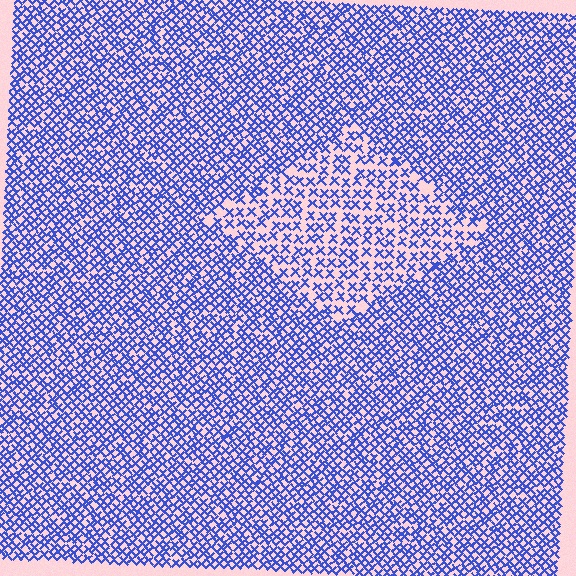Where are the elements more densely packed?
The elements are more densely packed outside the diamond boundary.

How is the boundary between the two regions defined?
The boundary is defined by a change in element density (approximately 1.7x ratio). All elements are the same color, size, and shape.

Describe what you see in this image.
The image contains small blue elements arranged at two different densities. A diamond-shaped region is visible where the elements are less densely packed than the surrounding area.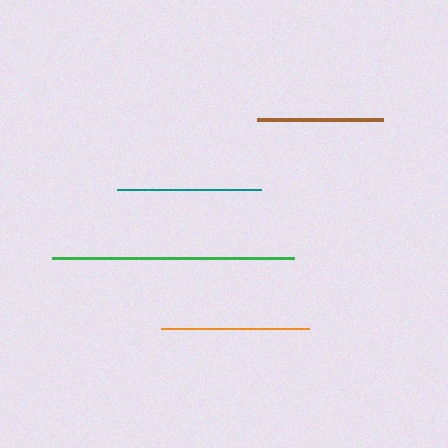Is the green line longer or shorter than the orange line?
The green line is longer than the orange line.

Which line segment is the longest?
The green line is the longest at approximately 242 pixels.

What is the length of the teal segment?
The teal segment is approximately 144 pixels long.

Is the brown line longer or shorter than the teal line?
The teal line is longer than the brown line.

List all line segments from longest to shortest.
From longest to shortest: green, orange, teal, brown.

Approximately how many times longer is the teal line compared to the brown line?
The teal line is approximately 1.1 times the length of the brown line.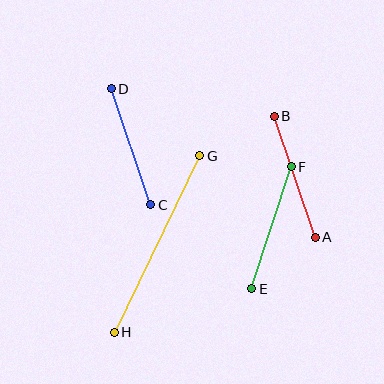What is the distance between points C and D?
The distance is approximately 123 pixels.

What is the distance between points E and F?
The distance is approximately 128 pixels.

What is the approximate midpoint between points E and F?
The midpoint is at approximately (272, 228) pixels.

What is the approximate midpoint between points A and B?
The midpoint is at approximately (295, 177) pixels.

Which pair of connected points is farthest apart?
Points G and H are farthest apart.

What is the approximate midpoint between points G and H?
The midpoint is at approximately (157, 244) pixels.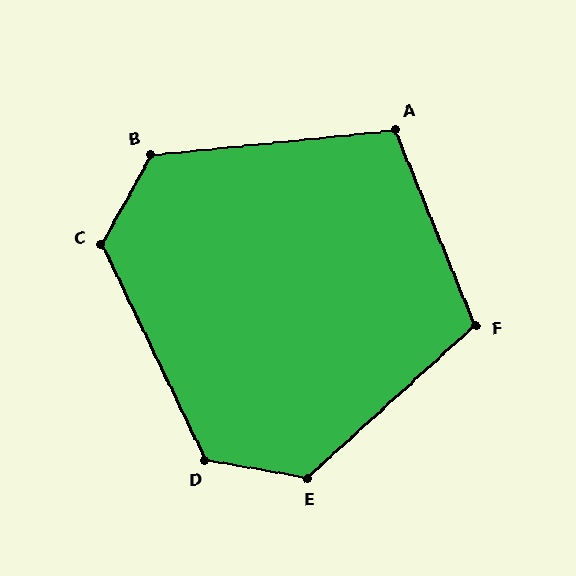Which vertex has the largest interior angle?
E, at approximately 128 degrees.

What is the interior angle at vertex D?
Approximately 126 degrees (obtuse).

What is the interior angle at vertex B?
Approximately 125 degrees (obtuse).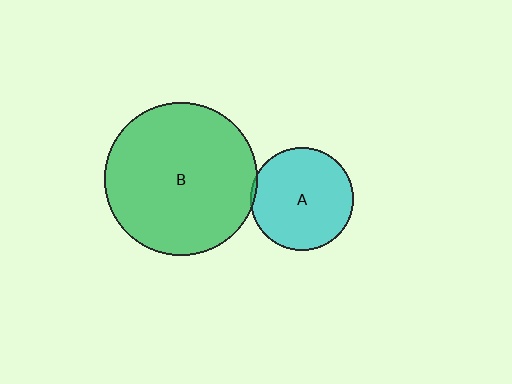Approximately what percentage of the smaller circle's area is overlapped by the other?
Approximately 5%.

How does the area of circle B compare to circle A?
Approximately 2.2 times.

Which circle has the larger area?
Circle B (green).